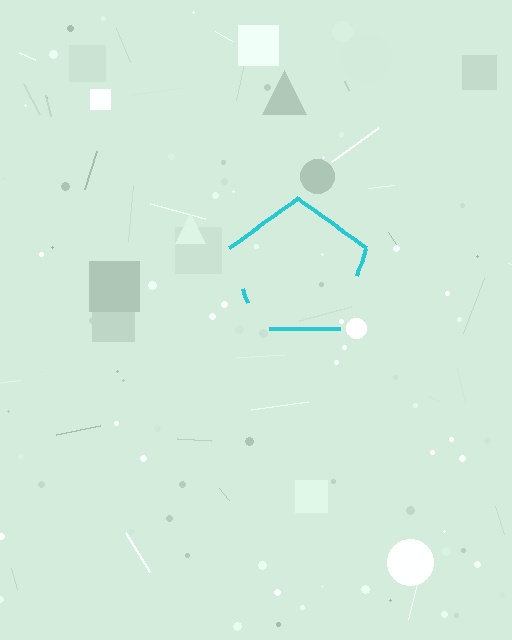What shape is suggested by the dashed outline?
The dashed outline suggests a pentagon.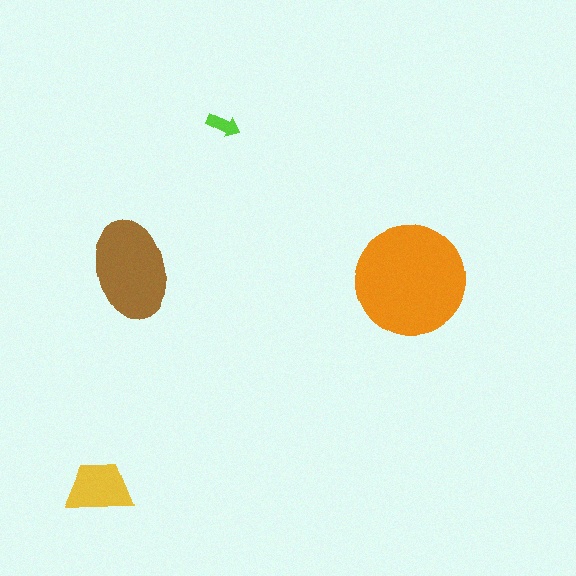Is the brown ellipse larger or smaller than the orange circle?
Smaller.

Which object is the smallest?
The lime arrow.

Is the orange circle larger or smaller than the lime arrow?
Larger.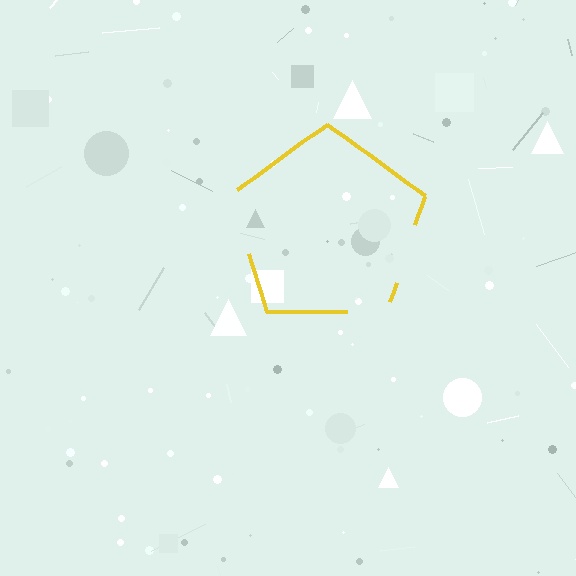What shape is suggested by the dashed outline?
The dashed outline suggests a pentagon.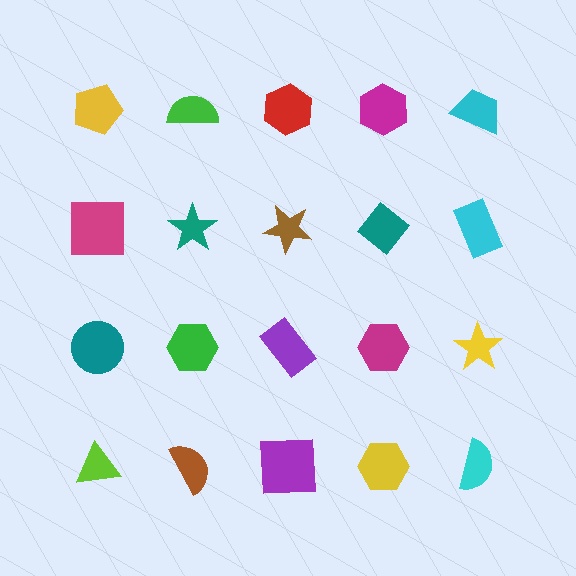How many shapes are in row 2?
5 shapes.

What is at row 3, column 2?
A green hexagon.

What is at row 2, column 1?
A magenta square.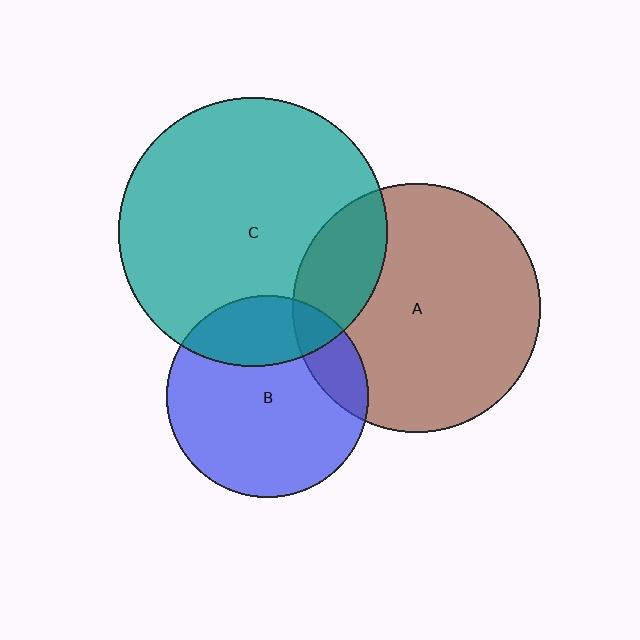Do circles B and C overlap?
Yes.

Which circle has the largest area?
Circle C (teal).